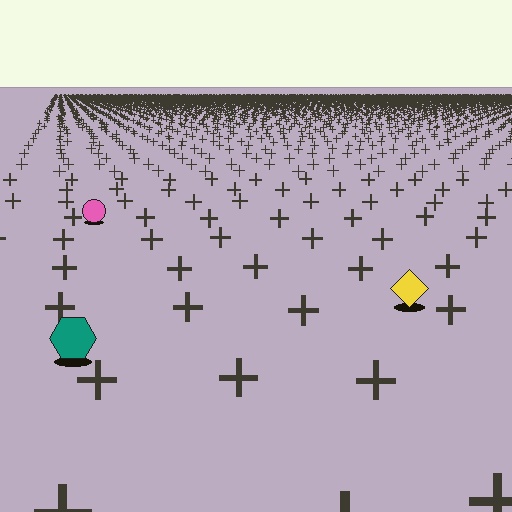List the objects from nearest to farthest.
From nearest to farthest: the teal hexagon, the yellow diamond, the pink circle.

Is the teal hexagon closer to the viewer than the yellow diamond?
Yes. The teal hexagon is closer — you can tell from the texture gradient: the ground texture is coarser near it.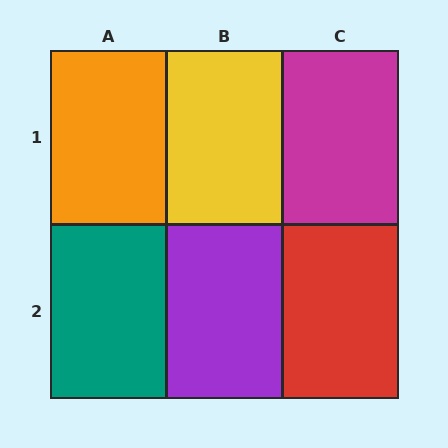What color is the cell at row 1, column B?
Yellow.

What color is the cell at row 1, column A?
Orange.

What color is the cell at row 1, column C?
Magenta.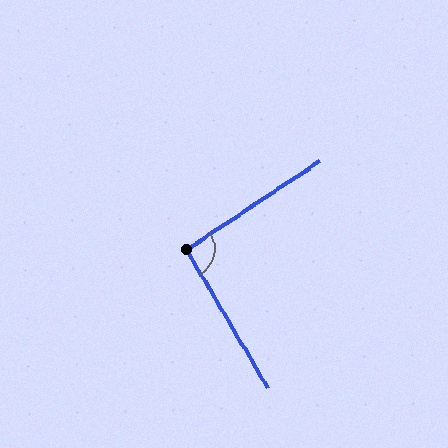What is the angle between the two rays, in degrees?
Approximately 93 degrees.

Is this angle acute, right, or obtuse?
It is approximately a right angle.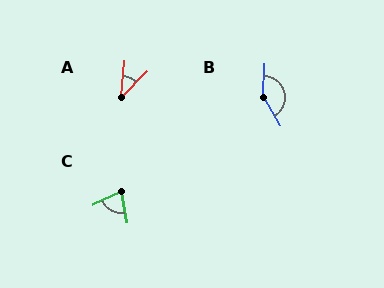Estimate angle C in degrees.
Approximately 73 degrees.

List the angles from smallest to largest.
A (39°), C (73°), B (147°).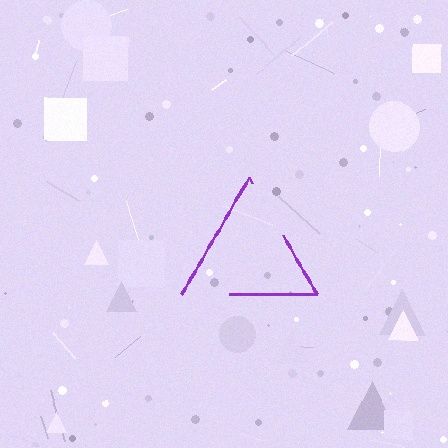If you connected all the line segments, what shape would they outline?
They would outline a triangle.